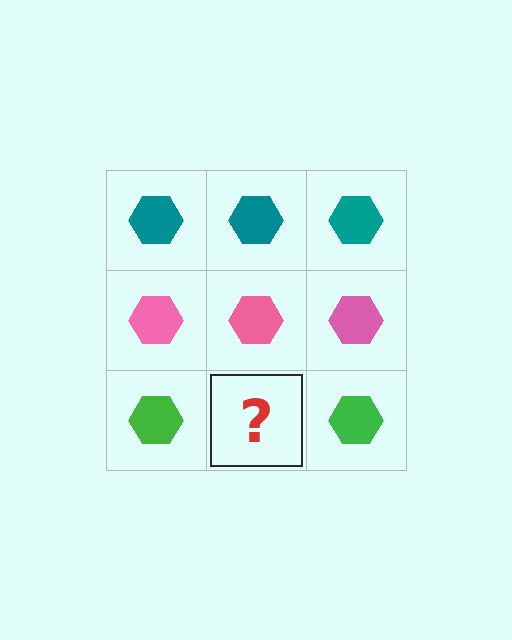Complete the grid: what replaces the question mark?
The question mark should be replaced with a green hexagon.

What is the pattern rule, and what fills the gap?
The rule is that each row has a consistent color. The gap should be filled with a green hexagon.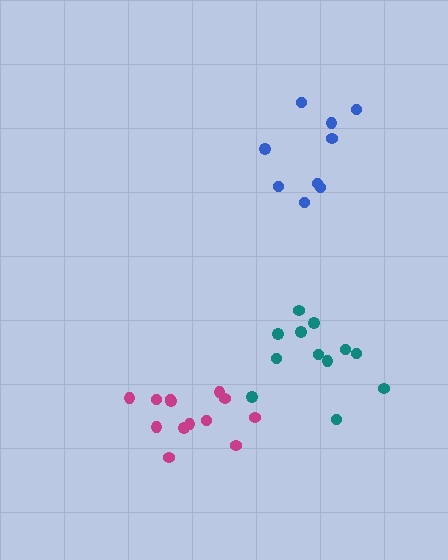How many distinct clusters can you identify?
There are 3 distinct clusters.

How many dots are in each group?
Group 1: 9 dots, Group 2: 13 dots, Group 3: 12 dots (34 total).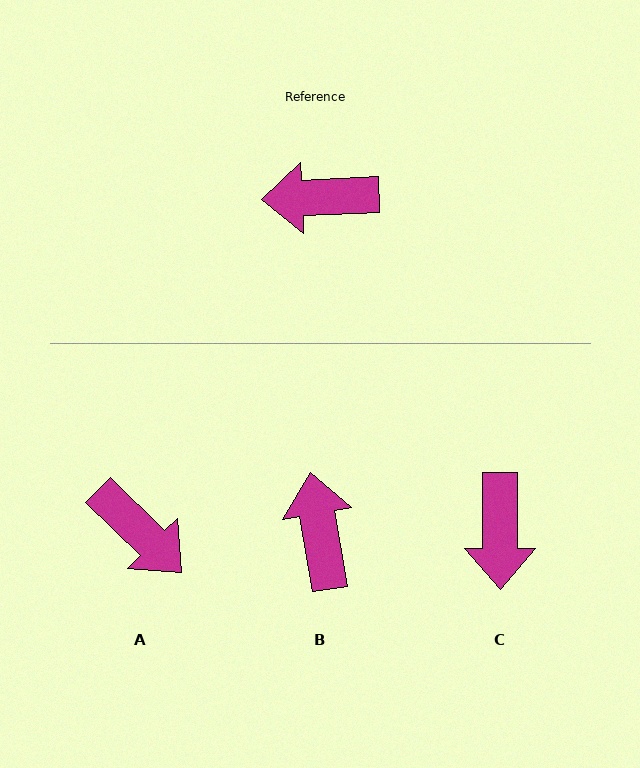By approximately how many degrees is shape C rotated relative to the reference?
Approximately 88 degrees counter-clockwise.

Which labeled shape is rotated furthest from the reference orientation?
A, about 133 degrees away.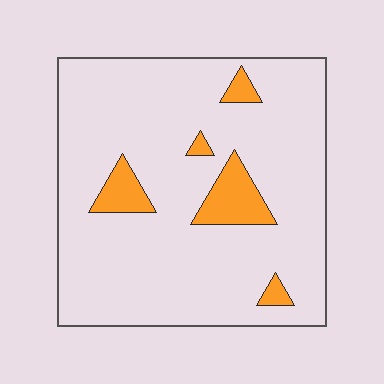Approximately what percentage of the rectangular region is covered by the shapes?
Approximately 10%.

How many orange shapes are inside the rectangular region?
5.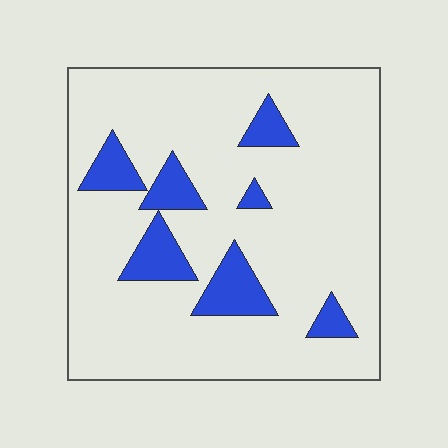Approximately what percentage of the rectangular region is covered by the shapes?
Approximately 15%.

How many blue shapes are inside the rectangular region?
7.